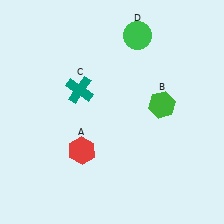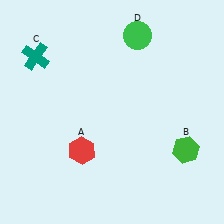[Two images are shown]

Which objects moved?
The objects that moved are: the green hexagon (B), the teal cross (C).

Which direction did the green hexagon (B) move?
The green hexagon (B) moved down.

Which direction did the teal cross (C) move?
The teal cross (C) moved left.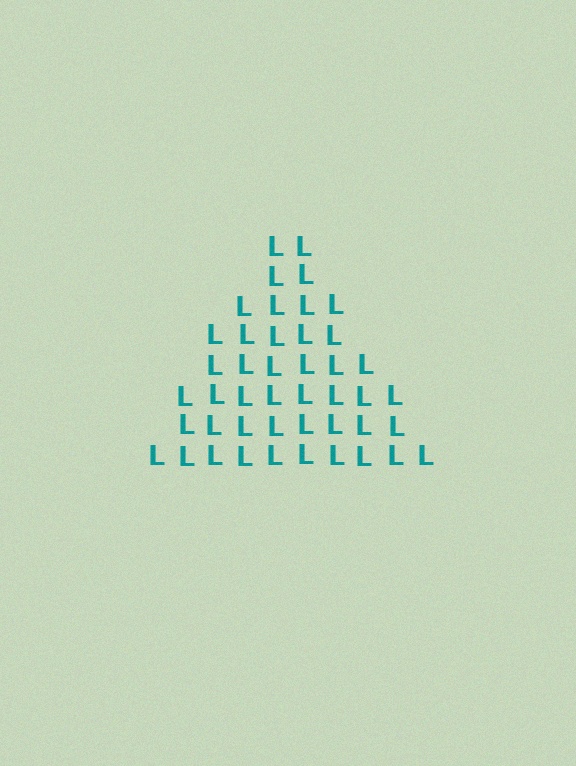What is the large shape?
The large shape is a triangle.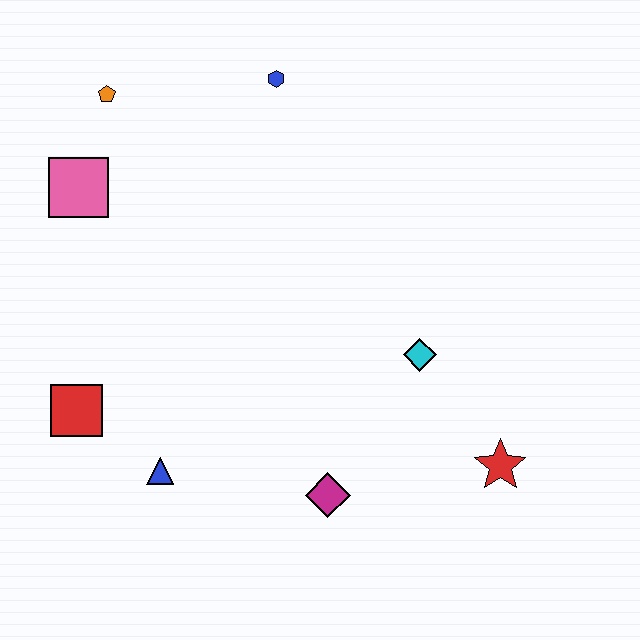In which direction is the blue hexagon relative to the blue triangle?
The blue hexagon is above the blue triangle.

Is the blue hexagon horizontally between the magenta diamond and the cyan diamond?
No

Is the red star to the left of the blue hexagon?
No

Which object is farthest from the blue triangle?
The blue hexagon is farthest from the blue triangle.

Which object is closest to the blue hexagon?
The orange pentagon is closest to the blue hexagon.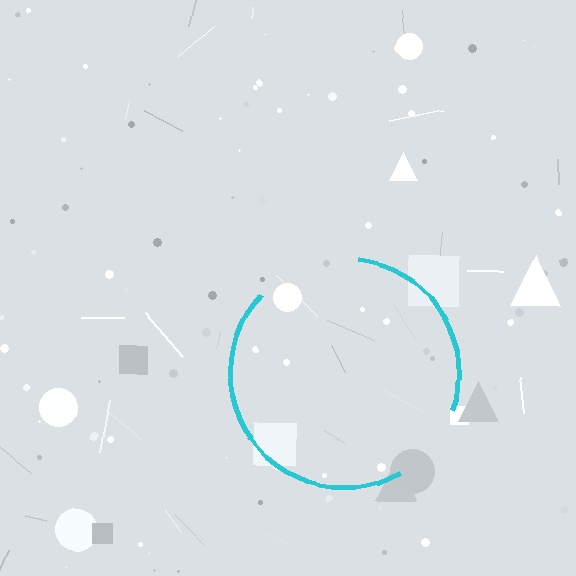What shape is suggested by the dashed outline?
The dashed outline suggests a circle.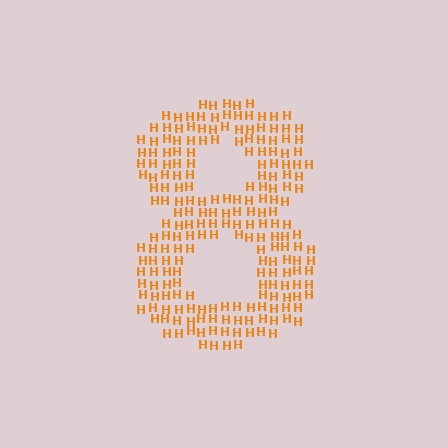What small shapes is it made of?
It is made of small letter H's.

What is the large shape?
The large shape is the digit 8.